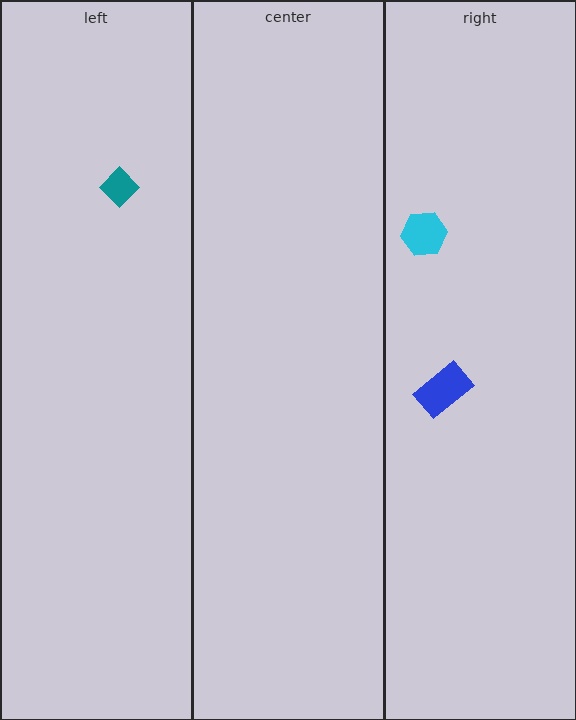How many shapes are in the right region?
2.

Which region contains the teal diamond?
The left region.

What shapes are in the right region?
The blue rectangle, the cyan hexagon.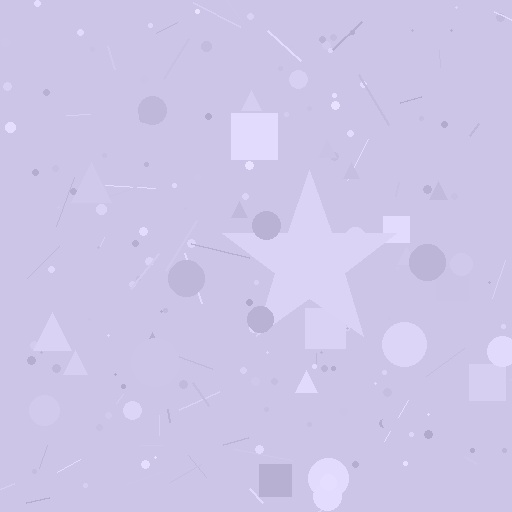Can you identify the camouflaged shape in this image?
The camouflaged shape is a star.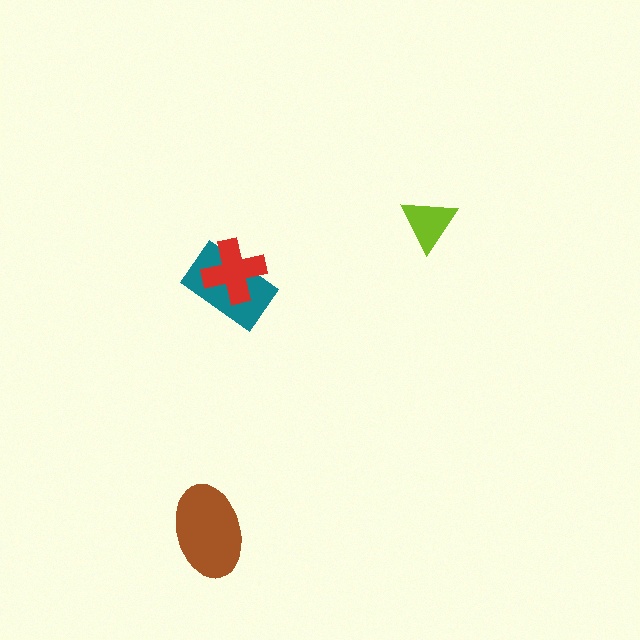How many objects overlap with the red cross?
1 object overlaps with the red cross.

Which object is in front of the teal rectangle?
The red cross is in front of the teal rectangle.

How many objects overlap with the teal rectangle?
1 object overlaps with the teal rectangle.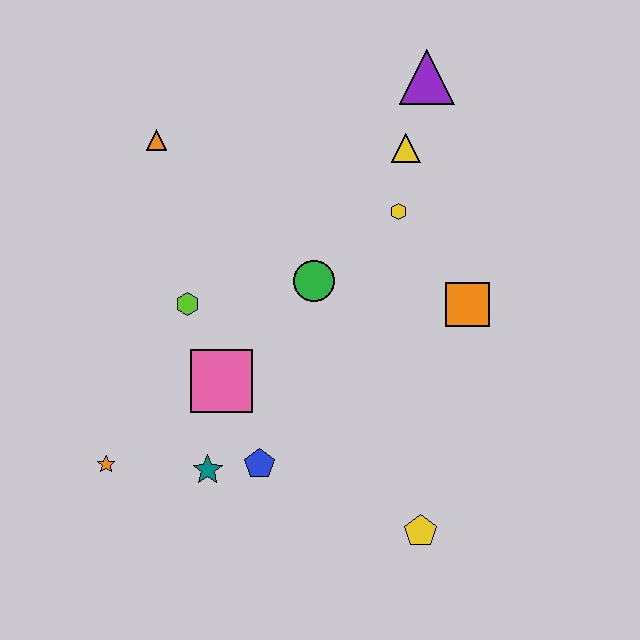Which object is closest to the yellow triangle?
The yellow hexagon is closest to the yellow triangle.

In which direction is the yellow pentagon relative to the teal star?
The yellow pentagon is to the right of the teal star.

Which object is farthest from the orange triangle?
The yellow pentagon is farthest from the orange triangle.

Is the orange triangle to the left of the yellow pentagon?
Yes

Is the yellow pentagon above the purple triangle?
No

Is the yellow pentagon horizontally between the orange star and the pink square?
No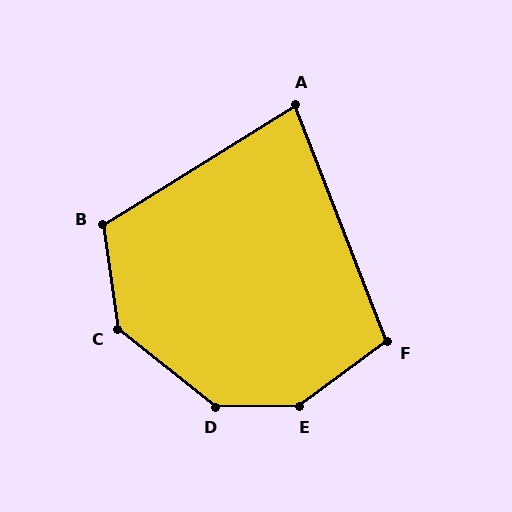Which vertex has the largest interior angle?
E, at approximately 144 degrees.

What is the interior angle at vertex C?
Approximately 137 degrees (obtuse).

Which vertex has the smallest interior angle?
A, at approximately 79 degrees.